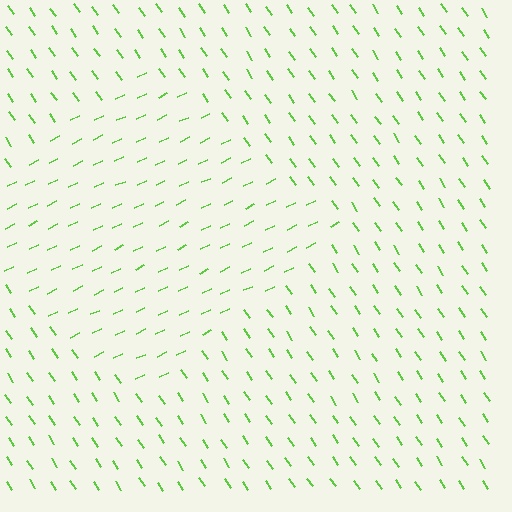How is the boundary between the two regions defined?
The boundary is defined purely by a change in line orientation (approximately 81 degrees difference). All lines are the same color and thickness.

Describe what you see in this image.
The image is filled with small lime line segments. A diamond region in the image has lines oriented differently from the surrounding lines, creating a visible texture boundary.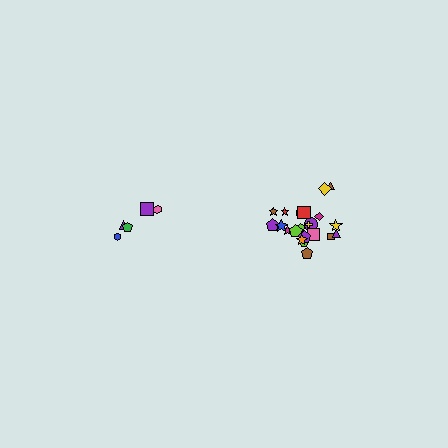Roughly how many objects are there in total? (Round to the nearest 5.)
Roughly 25 objects in total.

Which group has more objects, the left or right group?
The right group.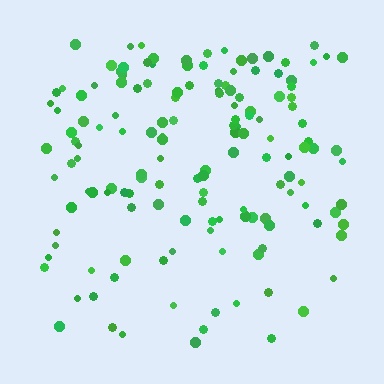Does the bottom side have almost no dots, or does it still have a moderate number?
Still a moderate number, just noticeably fewer than the top.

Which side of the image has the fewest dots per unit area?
The bottom.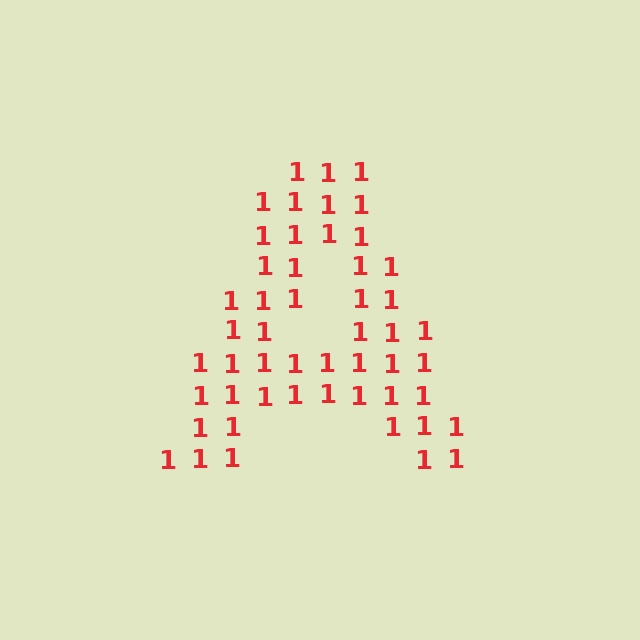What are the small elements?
The small elements are digit 1's.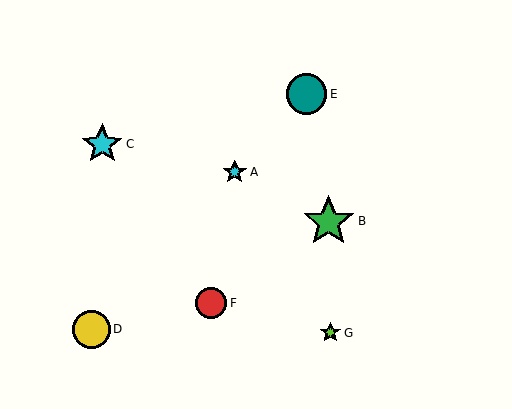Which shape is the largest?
The green star (labeled B) is the largest.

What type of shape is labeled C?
Shape C is a cyan star.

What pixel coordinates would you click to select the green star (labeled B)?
Click at (329, 221) to select the green star B.